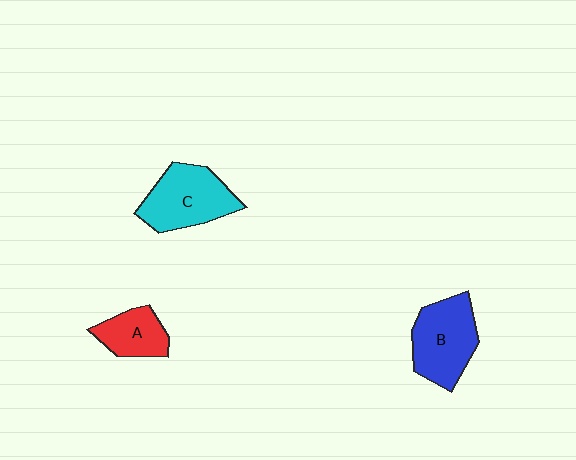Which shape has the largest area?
Shape C (cyan).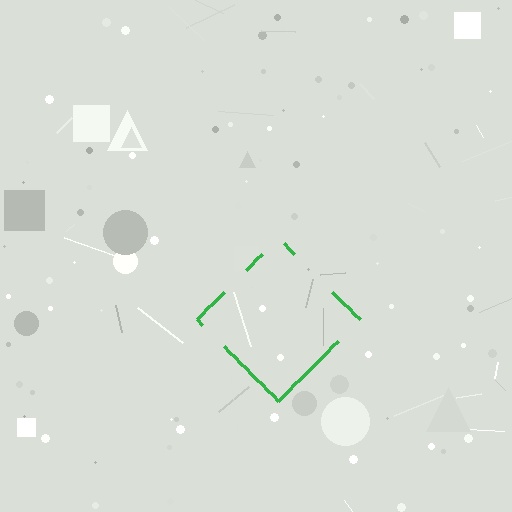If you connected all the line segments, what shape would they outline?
They would outline a diamond.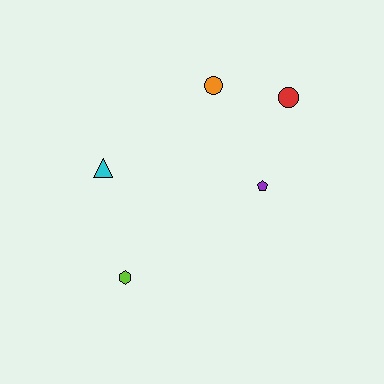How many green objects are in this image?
There are no green objects.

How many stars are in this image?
There are no stars.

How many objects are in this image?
There are 5 objects.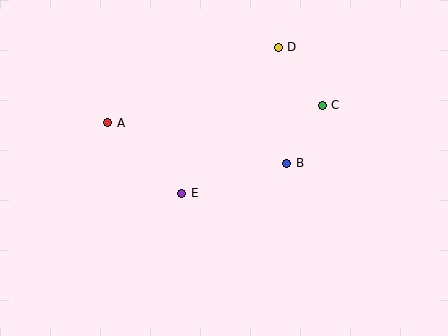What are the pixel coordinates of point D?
Point D is at (278, 47).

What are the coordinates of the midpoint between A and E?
The midpoint between A and E is at (145, 158).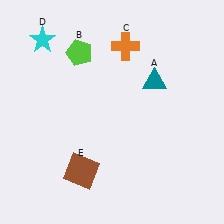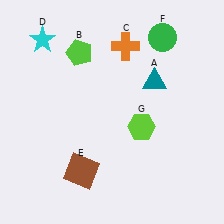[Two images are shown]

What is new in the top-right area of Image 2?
A green circle (F) was added in the top-right area of Image 2.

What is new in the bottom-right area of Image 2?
A lime hexagon (G) was added in the bottom-right area of Image 2.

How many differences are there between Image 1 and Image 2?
There are 2 differences between the two images.